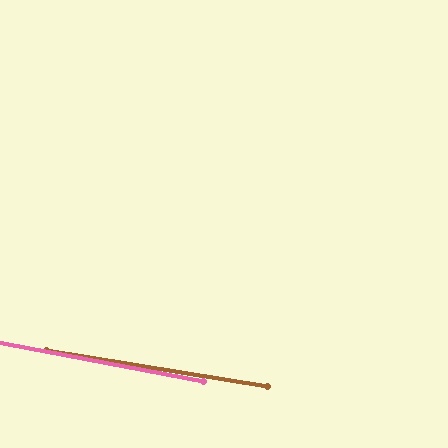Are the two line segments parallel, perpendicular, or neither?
Parallel — their directions differ by only 1.5°.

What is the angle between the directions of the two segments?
Approximately 2 degrees.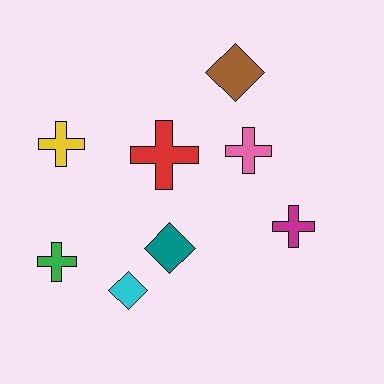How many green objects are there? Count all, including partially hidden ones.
There is 1 green object.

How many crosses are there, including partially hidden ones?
There are 5 crosses.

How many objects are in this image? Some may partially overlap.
There are 8 objects.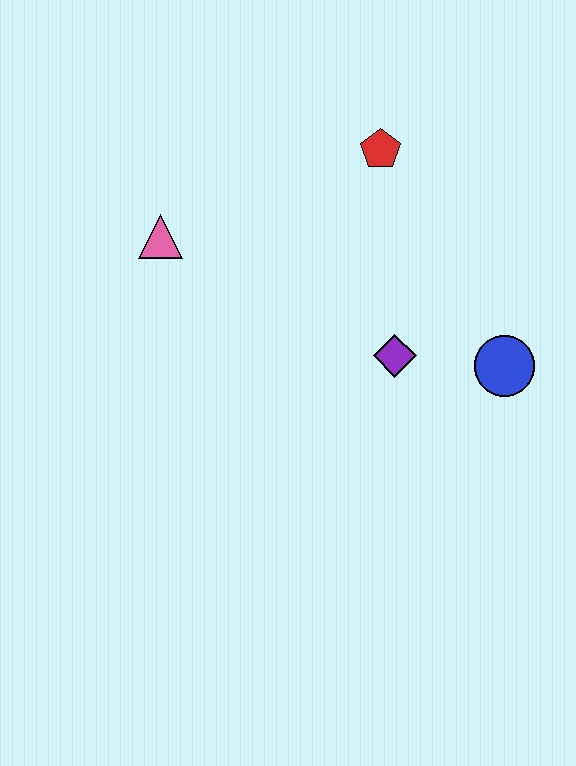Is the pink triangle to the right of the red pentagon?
No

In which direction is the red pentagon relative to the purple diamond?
The red pentagon is above the purple diamond.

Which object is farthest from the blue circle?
The pink triangle is farthest from the blue circle.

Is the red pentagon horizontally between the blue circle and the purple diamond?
No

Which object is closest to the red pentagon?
The purple diamond is closest to the red pentagon.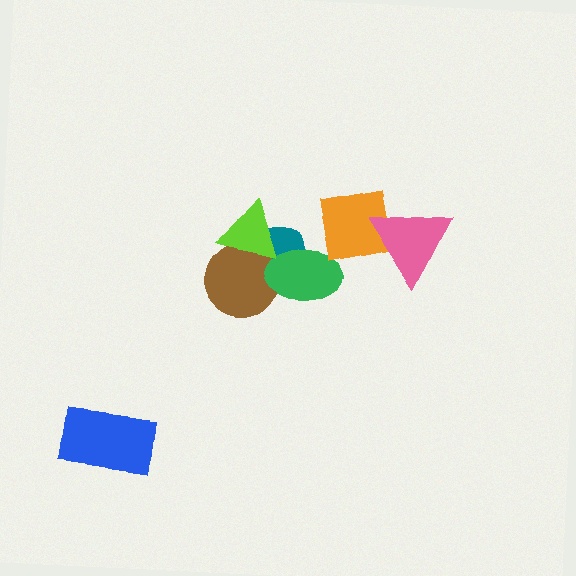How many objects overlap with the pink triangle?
1 object overlaps with the pink triangle.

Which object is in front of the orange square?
The pink triangle is in front of the orange square.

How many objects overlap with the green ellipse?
3 objects overlap with the green ellipse.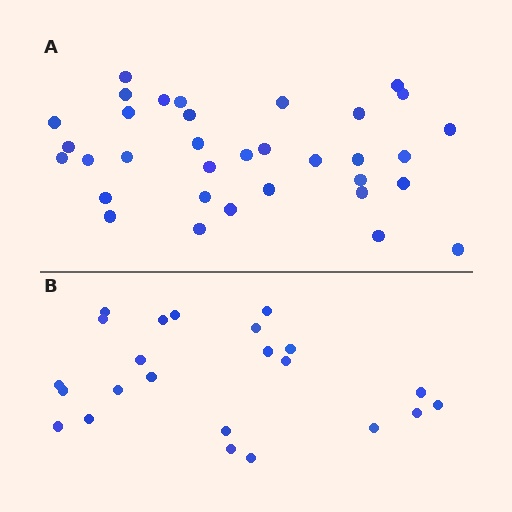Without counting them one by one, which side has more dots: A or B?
Region A (the top region) has more dots.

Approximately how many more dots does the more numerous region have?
Region A has roughly 12 or so more dots than region B.